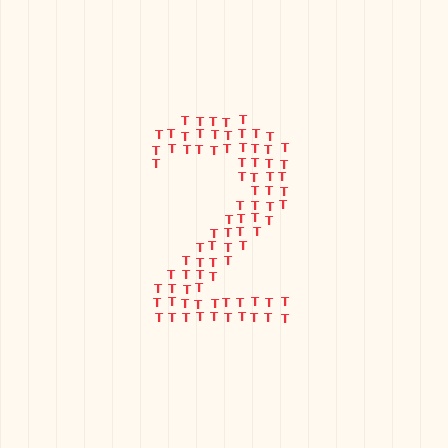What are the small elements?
The small elements are letter T's.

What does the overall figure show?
The overall figure shows the digit 2.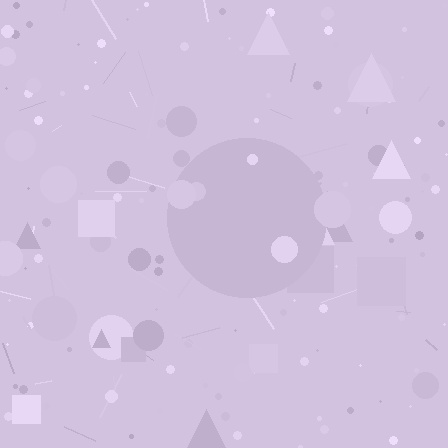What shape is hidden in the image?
A circle is hidden in the image.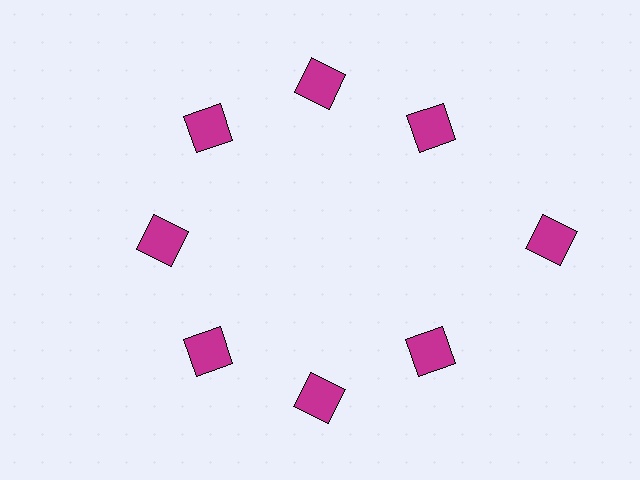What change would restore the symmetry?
The symmetry would be restored by moving it inward, back onto the ring so that all 8 squares sit at equal angles and equal distance from the center.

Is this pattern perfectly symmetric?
No. The 8 magenta squares are arranged in a ring, but one element near the 3 o'clock position is pushed outward from the center, breaking the 8-fold rotational symmetry.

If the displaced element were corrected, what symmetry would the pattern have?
It would have 8-fold rotational symmetry — the pattern would map onto itself every 45 degrees.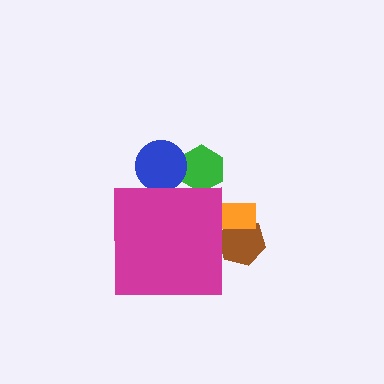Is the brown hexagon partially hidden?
Yes, the brown hexagon is partially hidden behind the magenta square.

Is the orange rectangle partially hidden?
Yes, the orange rectangle is partially hidden behind the magenta square.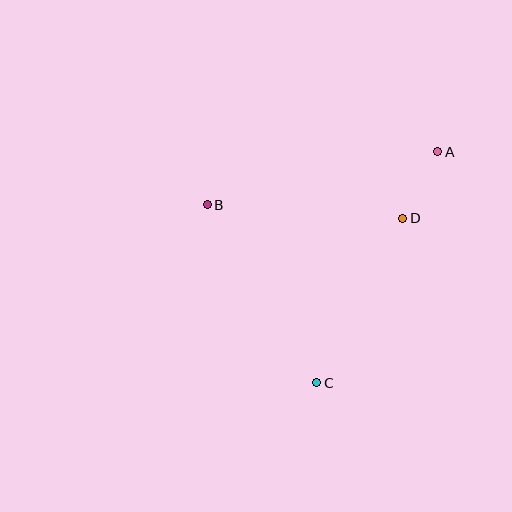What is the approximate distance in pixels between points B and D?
The distance between B and D is approximately 196 pixels.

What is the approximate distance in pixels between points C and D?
The distance between C and D is approximately 185 pixels.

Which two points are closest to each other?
Points A and D are closest to each other.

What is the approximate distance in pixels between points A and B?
The distance between A and B is approximately 236 pixels.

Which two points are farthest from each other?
Points A and C are farthest from each other.